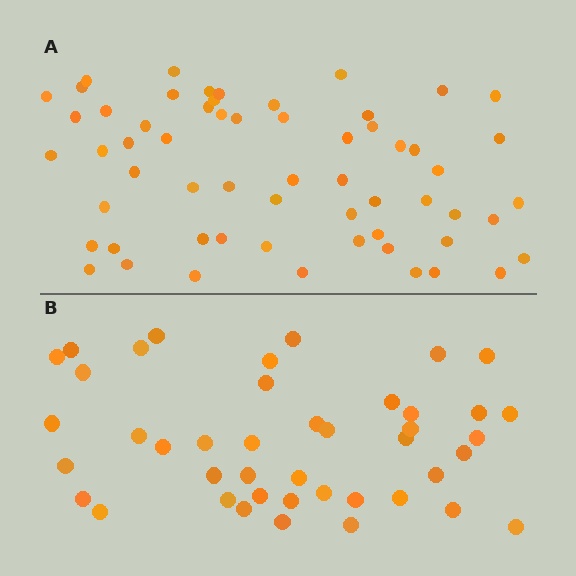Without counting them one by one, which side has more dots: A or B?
Region A (the top region) has more dots.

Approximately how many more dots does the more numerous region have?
Region A has approximately 15 more dots than region B.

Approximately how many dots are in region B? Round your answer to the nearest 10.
About 40 dots. (The exact count is 43, which rounds to 40.)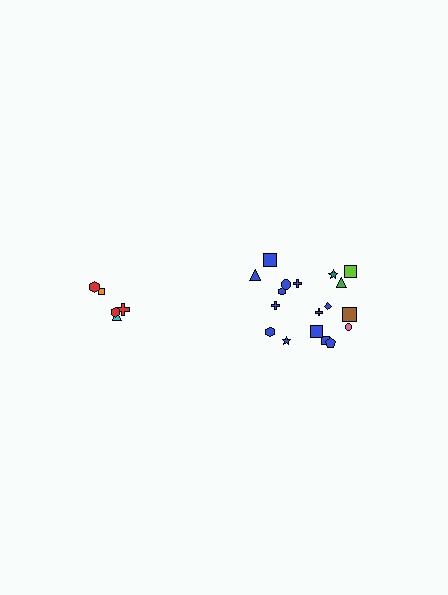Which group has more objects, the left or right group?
The right group.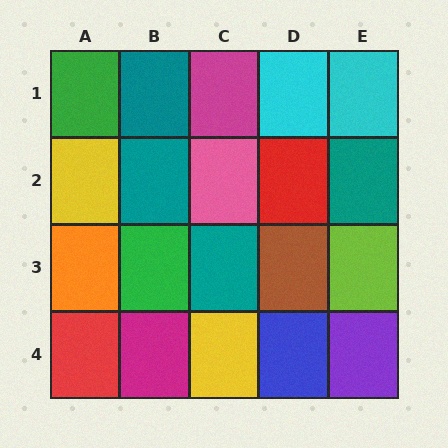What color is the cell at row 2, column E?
Teal.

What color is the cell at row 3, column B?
Green.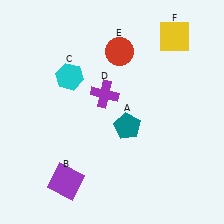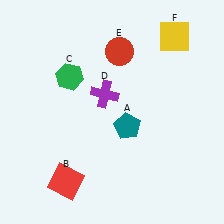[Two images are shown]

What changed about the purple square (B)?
In Image 1, B is purple. In Image 2, it changed to red.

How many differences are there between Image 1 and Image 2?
There are 2 differences between the two images.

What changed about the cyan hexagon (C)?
In Image 1, C is cyan. In Image 2, it changed to green.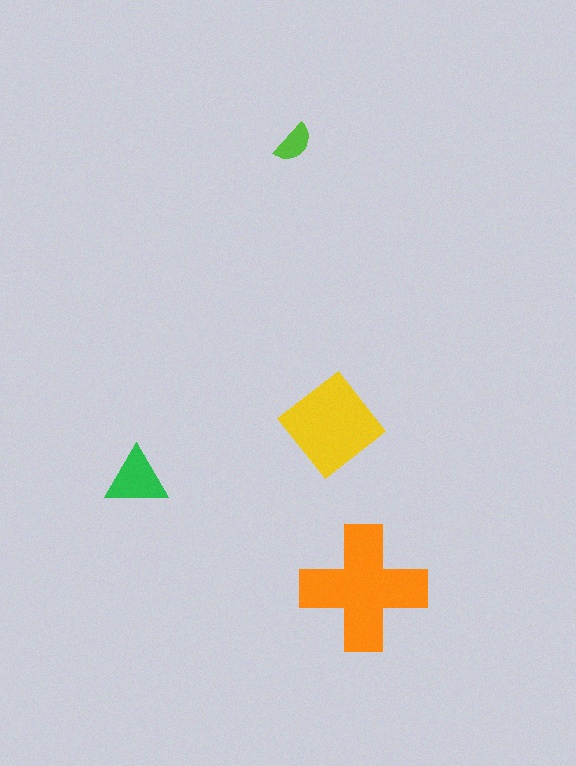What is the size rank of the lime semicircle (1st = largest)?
4th.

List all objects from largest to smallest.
The orange cross, the yellow diamond, the green triangle, the lime semicircle.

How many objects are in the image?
There are 4 objects in the image.